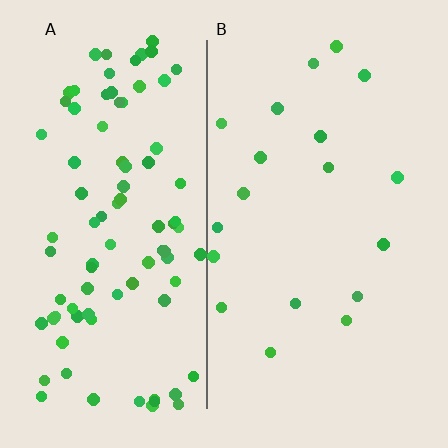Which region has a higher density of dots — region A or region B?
A (the left).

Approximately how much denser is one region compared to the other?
Approximately 4.8× — region A over region B.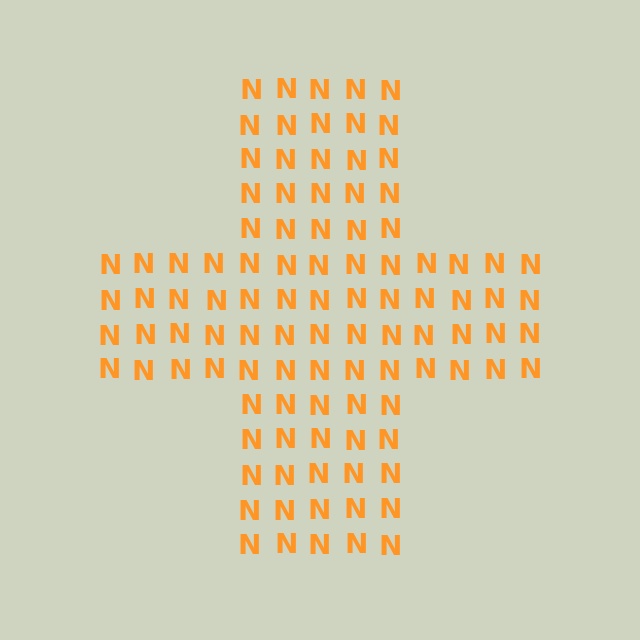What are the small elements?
The small elements are letter N's.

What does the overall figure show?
The overall figure shows a cross.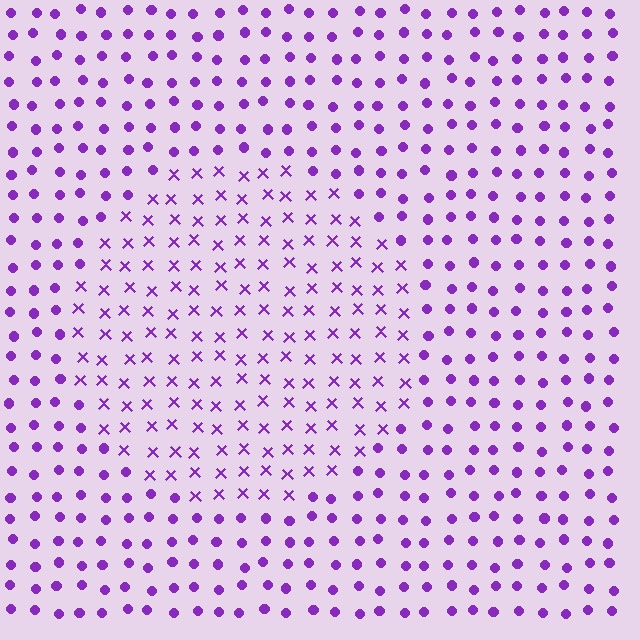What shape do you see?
I see a circle.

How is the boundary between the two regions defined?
The boundary is defined by a change in element shape: X marks inside vs. circles outside. All elements share the same color and spacing.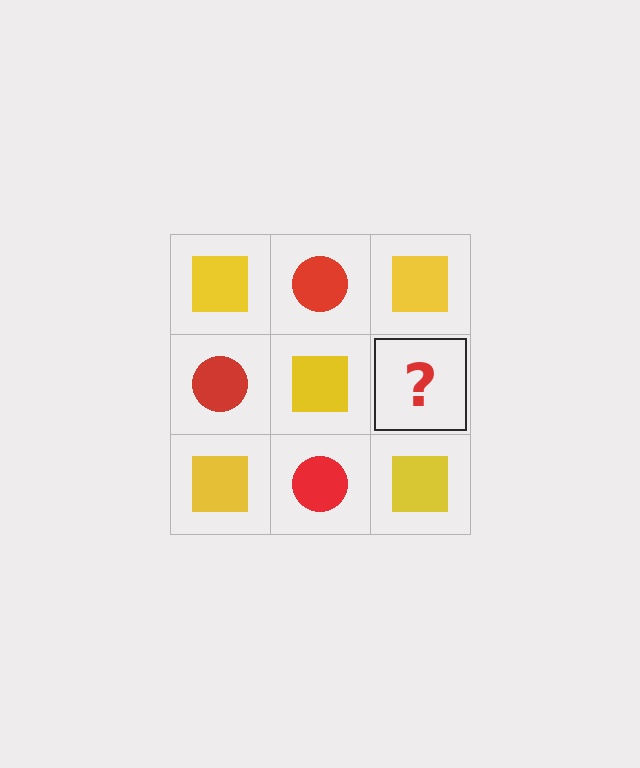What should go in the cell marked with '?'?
The missing cell should contain a red circle.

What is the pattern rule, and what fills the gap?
The rule is that it alternates yellow square and red circle in a checkerboard pattern. The gap should be filled with a red circle.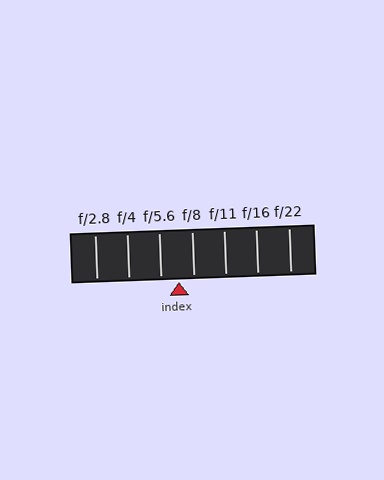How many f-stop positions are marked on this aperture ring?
There are 7 f-stop positions marked.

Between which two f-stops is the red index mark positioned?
The index mark is between f/5.6 and f/8.